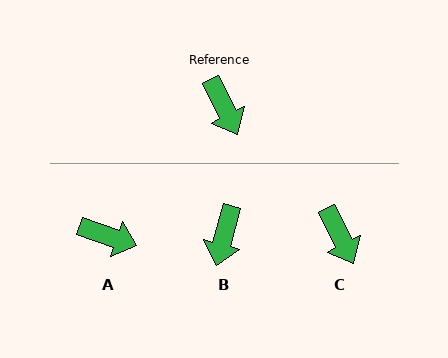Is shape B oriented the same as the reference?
No, it is off by about 41 degrees.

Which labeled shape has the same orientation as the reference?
C.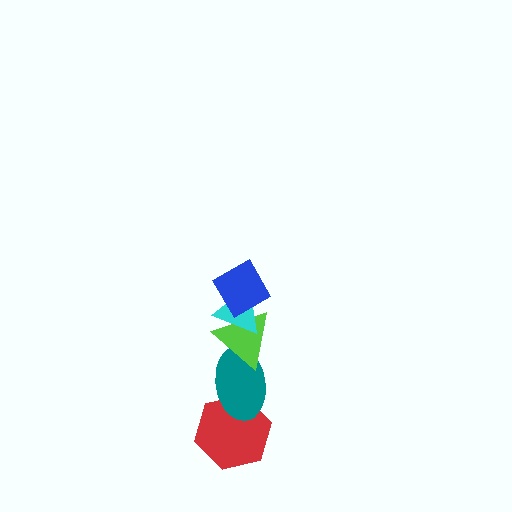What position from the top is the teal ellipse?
The teal ellipse is 4th from the top.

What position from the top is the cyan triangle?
The cyan triangle is 2nd from the top.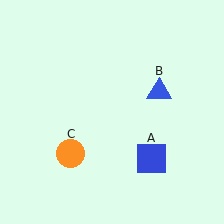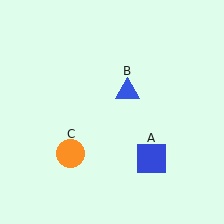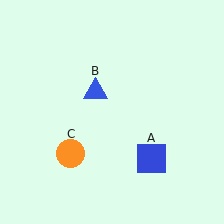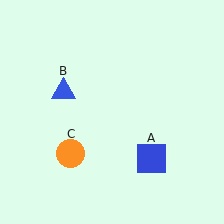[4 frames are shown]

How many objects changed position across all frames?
1 object changed position: blue triangle (object B).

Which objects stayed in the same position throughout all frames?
Blue square (object A) and orange circle (object C) remained stationary.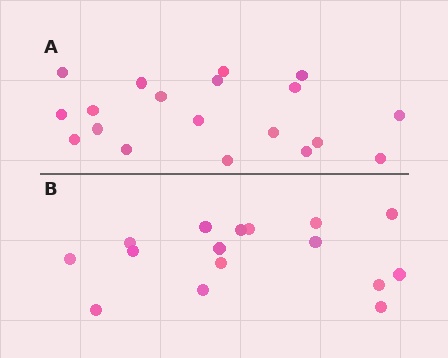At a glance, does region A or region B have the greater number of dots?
Region A (the top region) has more dots.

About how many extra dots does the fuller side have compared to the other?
Region A has just a few more — roughly 2 or 3 more dots than region B.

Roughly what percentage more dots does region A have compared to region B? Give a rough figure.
About 20% more.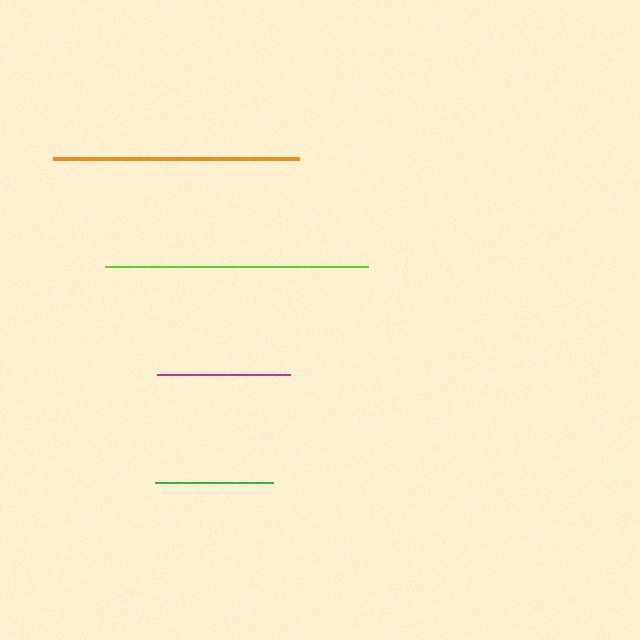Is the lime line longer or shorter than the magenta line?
The lime line is longer than the magenta line.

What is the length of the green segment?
The green segment is approximately 118 pixels long.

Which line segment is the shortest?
The green line is the shortest at approximately 118 pixels.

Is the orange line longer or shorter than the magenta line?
The orange line is longer than the magenta line.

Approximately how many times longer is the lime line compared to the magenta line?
The lime line is approximately 2.0 times the length of the magenta line.